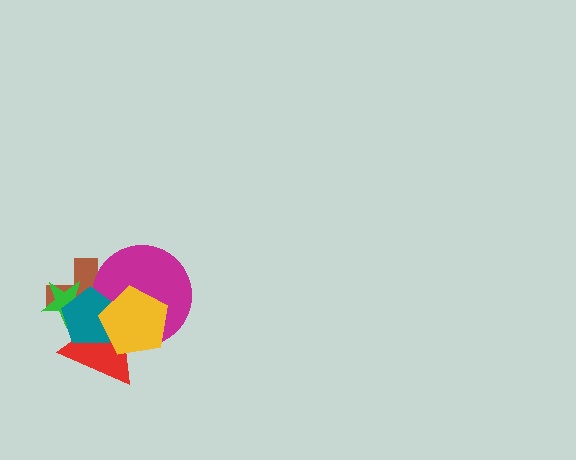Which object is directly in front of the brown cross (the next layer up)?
The red triangle is directly in front of the brown cross.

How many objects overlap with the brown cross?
5 objects overlap with the brown cross.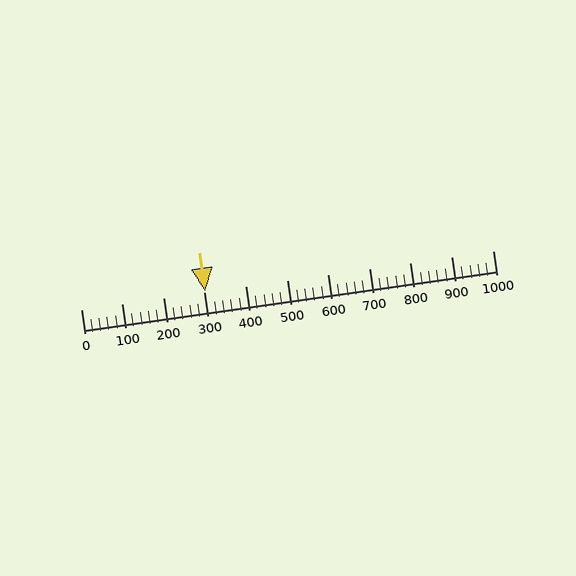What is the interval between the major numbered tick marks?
The major tick marks are spaced 100 units apart.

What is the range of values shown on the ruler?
The ruler shows values from 0 to 1000.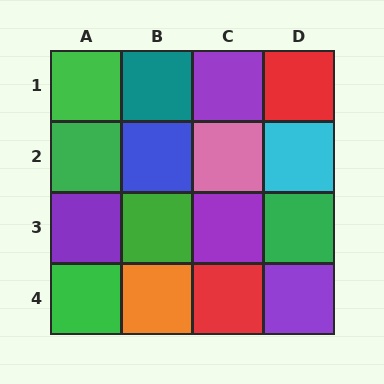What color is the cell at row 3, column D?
Green.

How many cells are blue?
1 cell is blue.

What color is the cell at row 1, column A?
Green.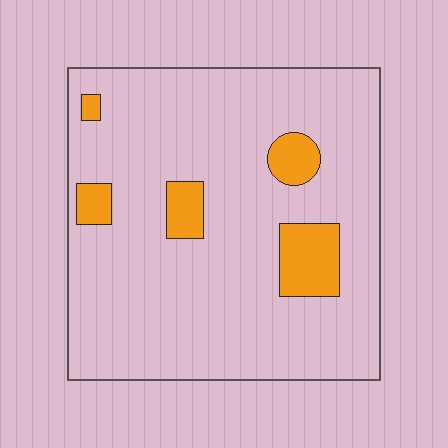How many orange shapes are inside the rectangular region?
5.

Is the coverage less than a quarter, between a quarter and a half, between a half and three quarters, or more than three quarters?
Less than a quarter.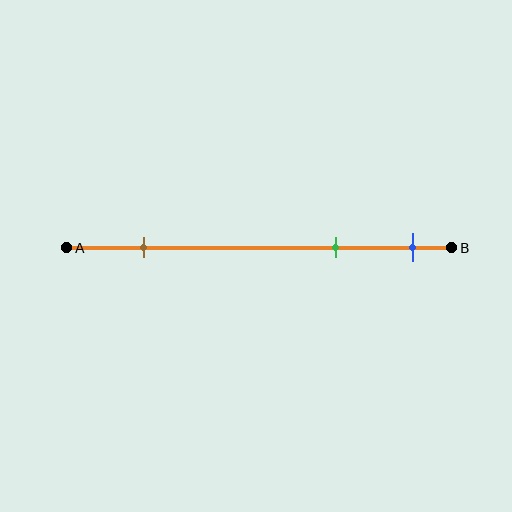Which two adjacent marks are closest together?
The green and blue marks are the closest adjacent pair.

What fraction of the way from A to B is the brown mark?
The brown mark is approximately 20% (0.2) of the way from A to B.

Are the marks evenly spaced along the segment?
No, the marks are not evenly spaced.